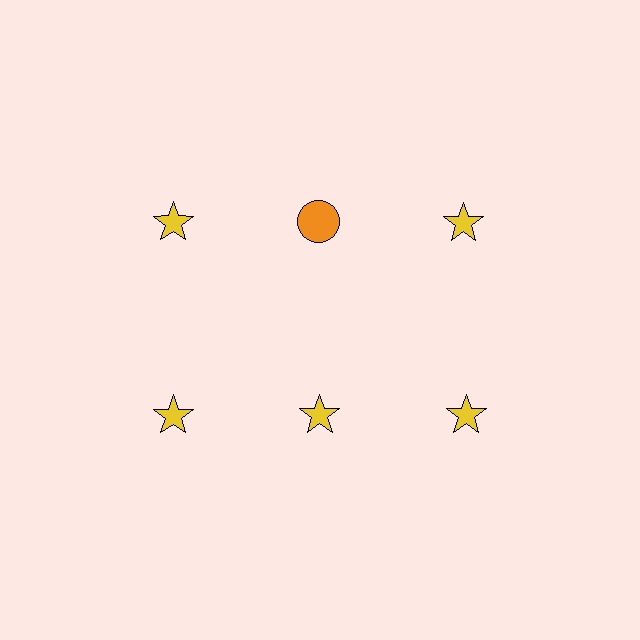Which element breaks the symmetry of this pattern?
The orange circle in the top row, second from left column breaks the symmetry. All other shapes are yellow stars.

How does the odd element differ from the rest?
It differs in both color (orange instead of yellow) and shape (circle instead of star).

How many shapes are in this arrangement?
There are 6 shapes arranged in a grid pattern.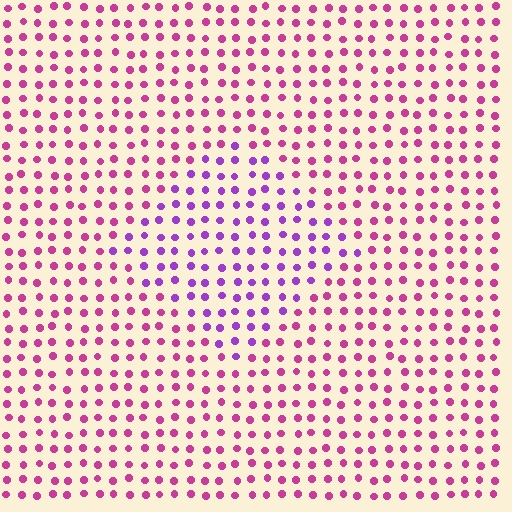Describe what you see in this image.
The image is filled with small magenta elements in a uniform arrangement. A diamond-shaped region is visible where the elements are tinted to a slightly different hue, forming a subtle color boundary.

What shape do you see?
I see a diamond.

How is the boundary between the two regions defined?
The boundary is defined purely by a slight shift in hue (about 39 degrees). Spacing, size, and orientation are identical on both sides.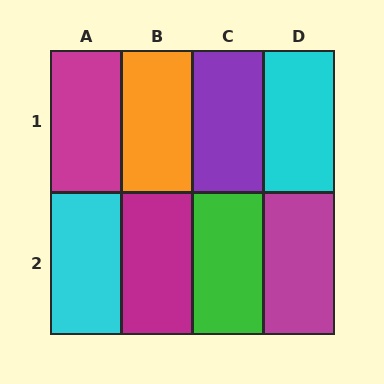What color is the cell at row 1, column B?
Orange.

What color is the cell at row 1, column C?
Purple.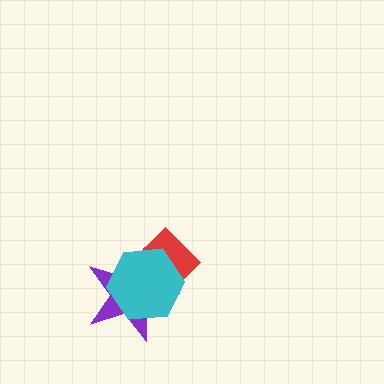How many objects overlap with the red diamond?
2 objects overlap with the red diamond.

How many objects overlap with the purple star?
2 objects overlap with the purple star.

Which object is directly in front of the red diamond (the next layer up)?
The purple star is directly in front of the red diamond.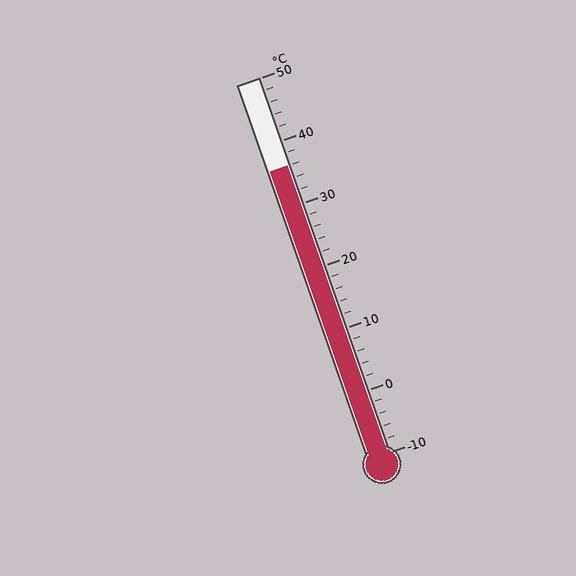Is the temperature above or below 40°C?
The temperature is below 40°C.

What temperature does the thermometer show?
The thermometer shows approximately 36°C.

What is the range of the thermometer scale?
The thermometer scale ranges from -10°C to 50°C.